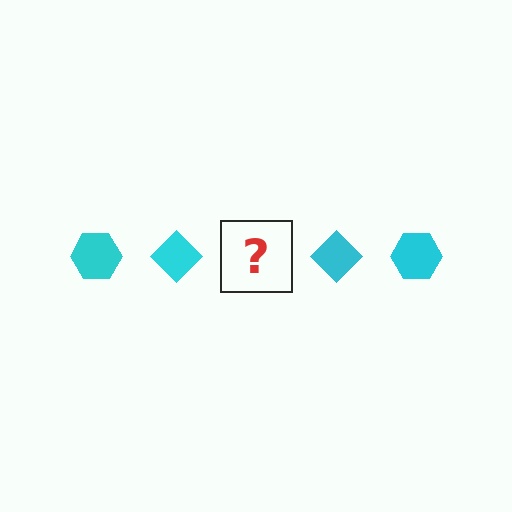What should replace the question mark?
The question mark should be replaced with a cyan hexagon.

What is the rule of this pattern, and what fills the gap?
The rule is that the pattern cycles through hexagon, diamond shapes in cyan. The gap should be filled with a cyan hexagon.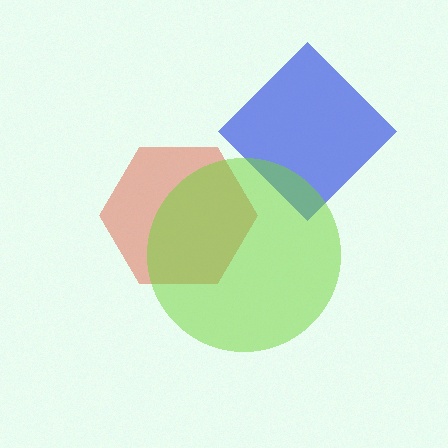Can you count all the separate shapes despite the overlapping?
Yes, there are 3 separate shapes.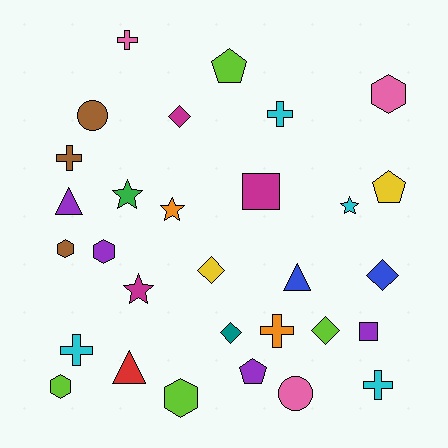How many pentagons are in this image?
There are 3 pentagons.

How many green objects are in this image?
There is 1 green object.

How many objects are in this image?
There are 30 objects.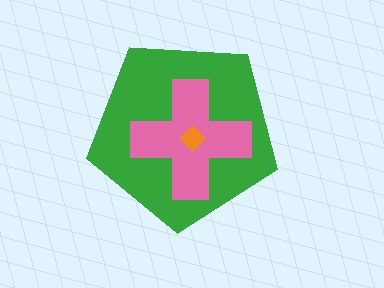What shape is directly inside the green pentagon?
The pink cross.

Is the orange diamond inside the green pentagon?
Yes.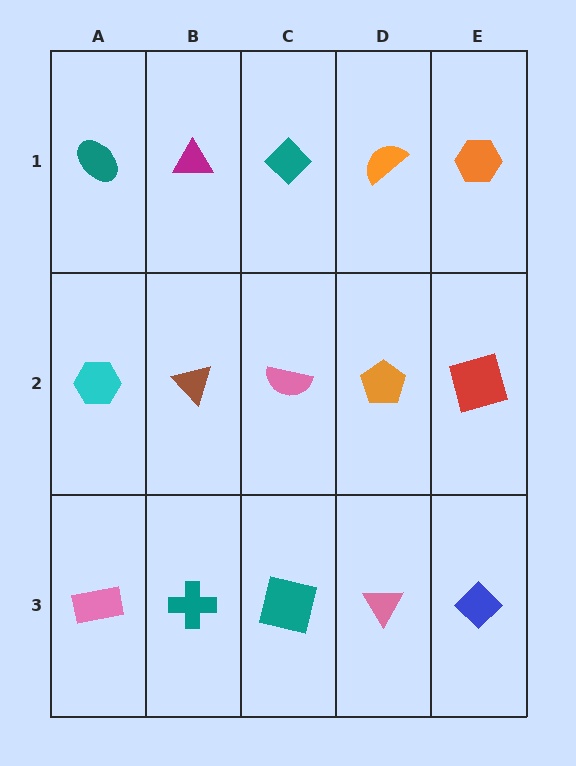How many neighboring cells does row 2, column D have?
4.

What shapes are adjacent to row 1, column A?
A cyan hexagon (row 2, column A), a magenta triangle (row 1, column B).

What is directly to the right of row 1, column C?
An orange semicircle.